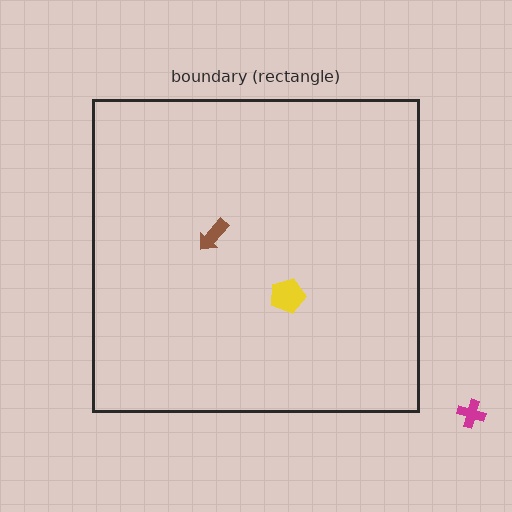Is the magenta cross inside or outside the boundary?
Outside.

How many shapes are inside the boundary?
2 inside, 1 outside.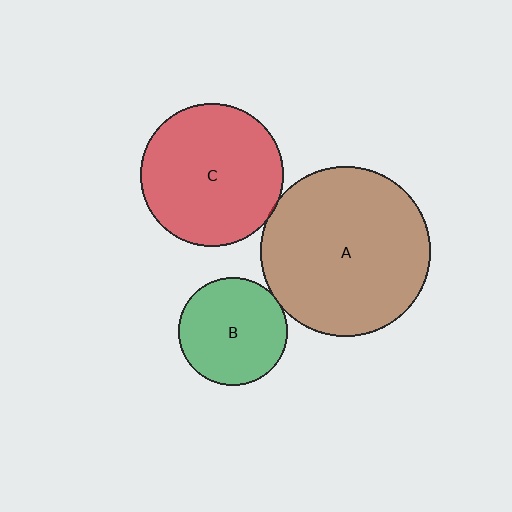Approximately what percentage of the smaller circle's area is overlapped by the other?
Approximately 5%.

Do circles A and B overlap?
Yes.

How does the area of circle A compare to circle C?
Approximately 1.4 times.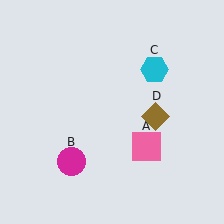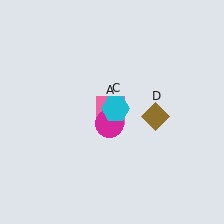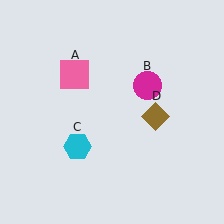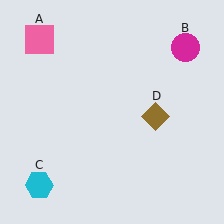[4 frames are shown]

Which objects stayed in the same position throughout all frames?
Brown diamond (object D) remained stationary.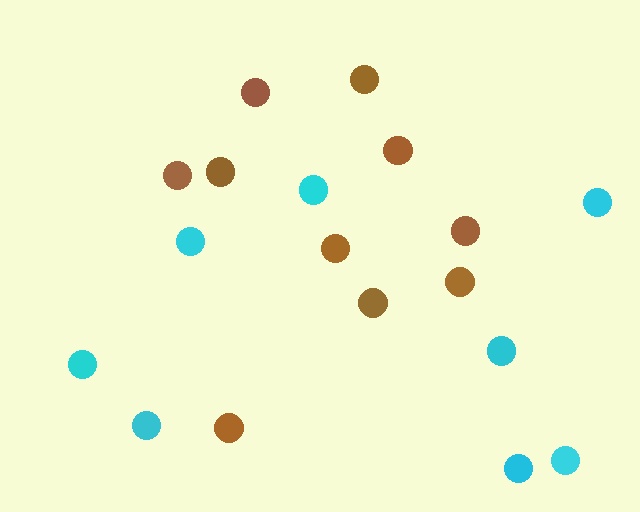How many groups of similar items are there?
There are 2 groups: one group of brown circles (10) and one group of cyan circles (8).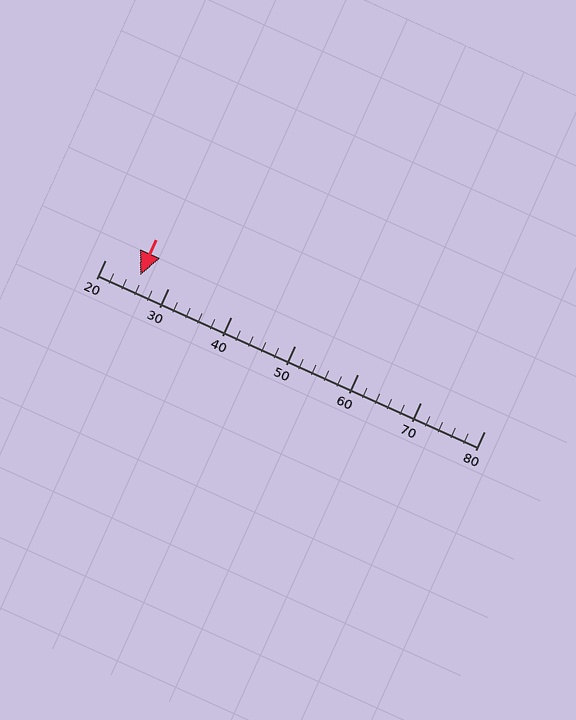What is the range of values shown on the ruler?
The ruler shows values from 20 to 80.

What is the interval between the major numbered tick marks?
The major tick marks are spaced 10 units apart.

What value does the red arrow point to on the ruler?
The red arrow points to approximately 26.